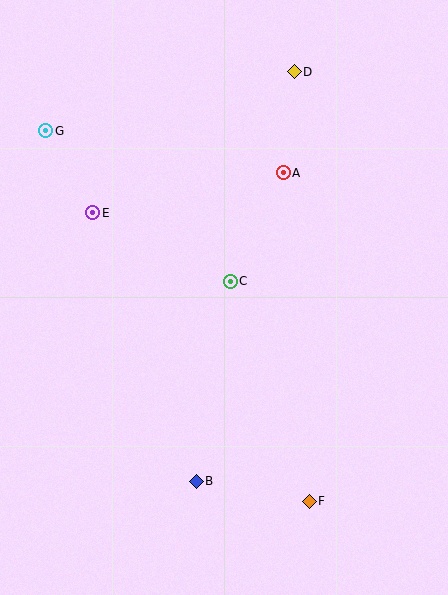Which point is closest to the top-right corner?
Point D is closest to the top-right corner.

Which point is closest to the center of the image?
Point C at (230, 281) is closest to the center.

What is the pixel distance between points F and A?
The distance between F and A is 329 pixels.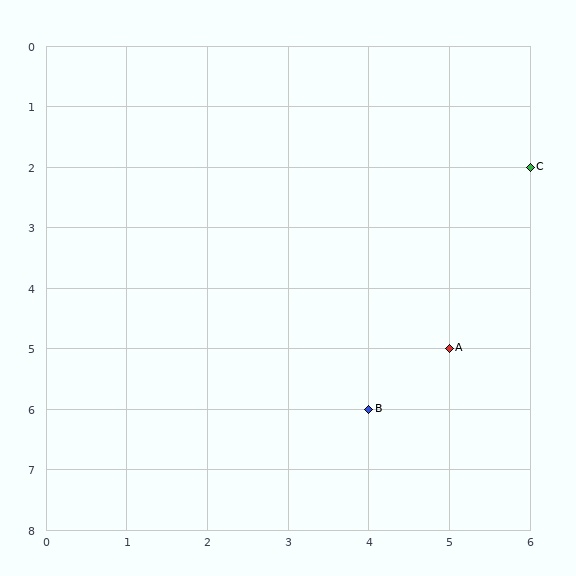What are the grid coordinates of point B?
Point B is at grid coordinates (4, 6).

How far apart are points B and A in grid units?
Points B and A are 1 column and 1 row apart (about 1.4 grid units diagonally).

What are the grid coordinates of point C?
Point C is at grid coordinates (6, 2).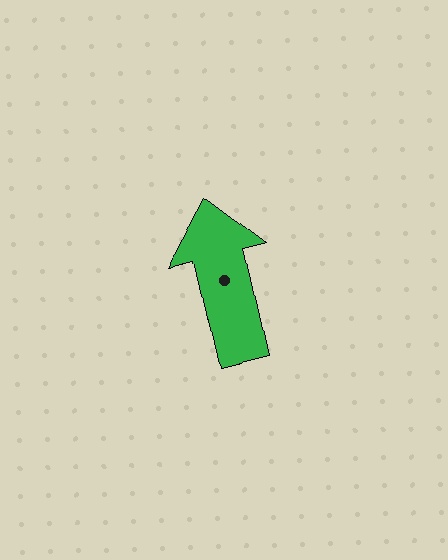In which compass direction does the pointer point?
North.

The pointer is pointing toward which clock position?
Roughly 12 o'clock.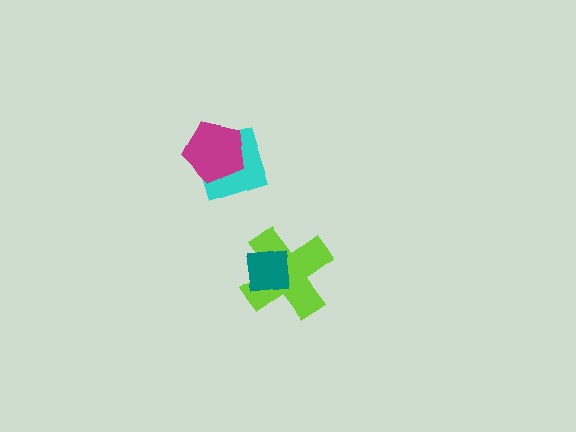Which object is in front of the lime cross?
The teal square is in front of the lime cross.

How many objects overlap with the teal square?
1 object overlaps with the teal square.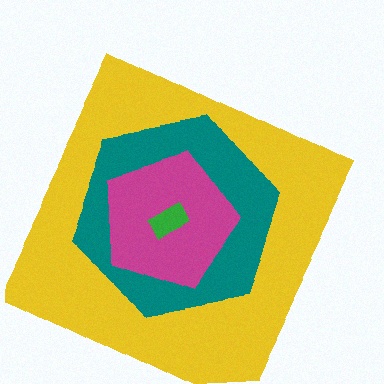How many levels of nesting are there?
4.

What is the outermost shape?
The yellow square.